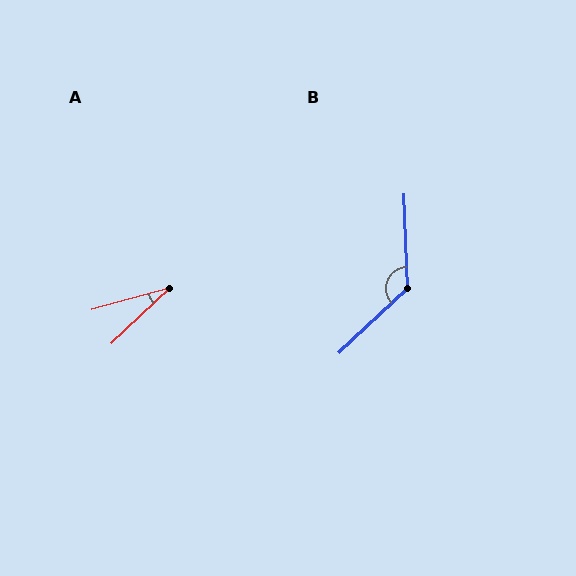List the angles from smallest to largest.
A (28°), B (131°).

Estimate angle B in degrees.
Approximately 131 degrees.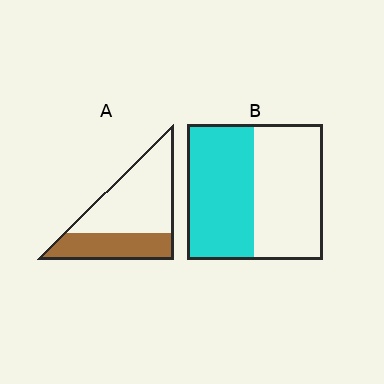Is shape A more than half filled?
No.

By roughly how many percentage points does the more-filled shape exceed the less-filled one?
By roughly 15 percentage points (B over A).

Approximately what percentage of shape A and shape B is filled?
A is approximately 35% and B is approximately 50%.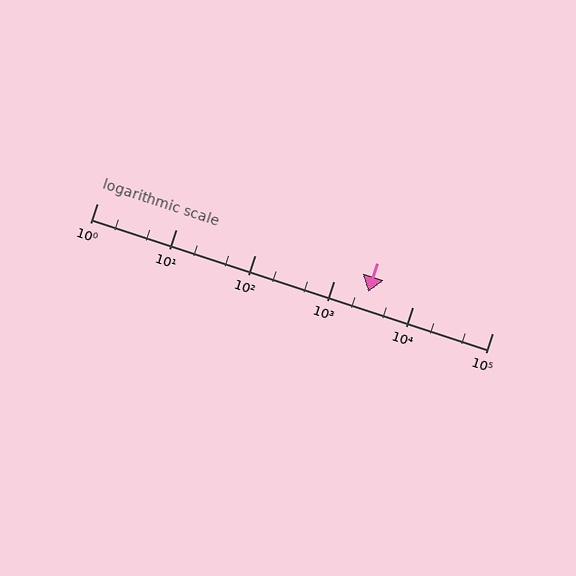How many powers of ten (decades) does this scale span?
The scale spans 5 decades, from 1 to 100000.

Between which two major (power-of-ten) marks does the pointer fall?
The pointer is between 1000 and 10000.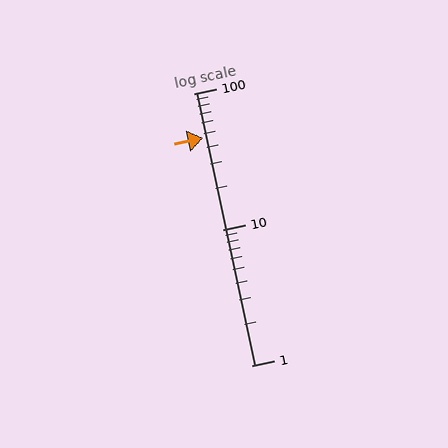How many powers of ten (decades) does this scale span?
The scale spans 2 decades, from 1 to 100.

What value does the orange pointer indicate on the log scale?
The pointer indicates approximately 47.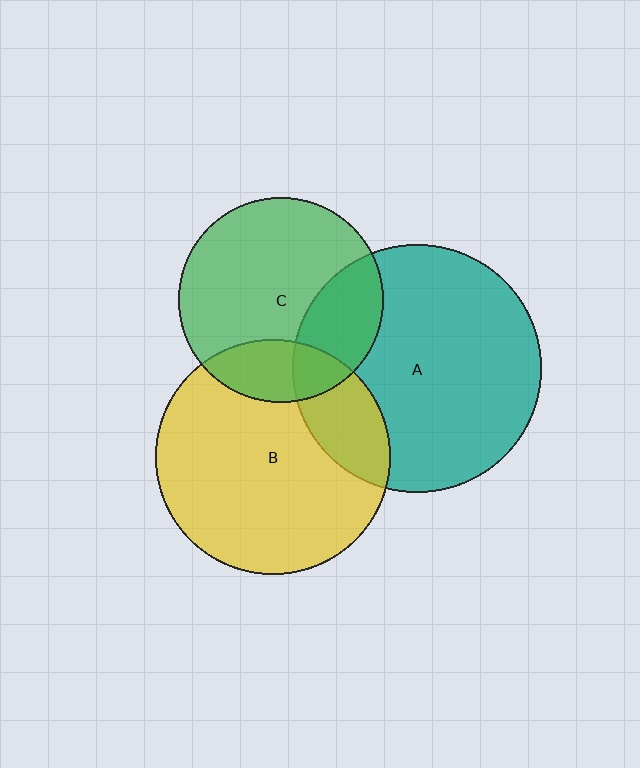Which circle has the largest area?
Circle A (teal).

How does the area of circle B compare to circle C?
Approximately 1.3 times.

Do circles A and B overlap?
Yes.